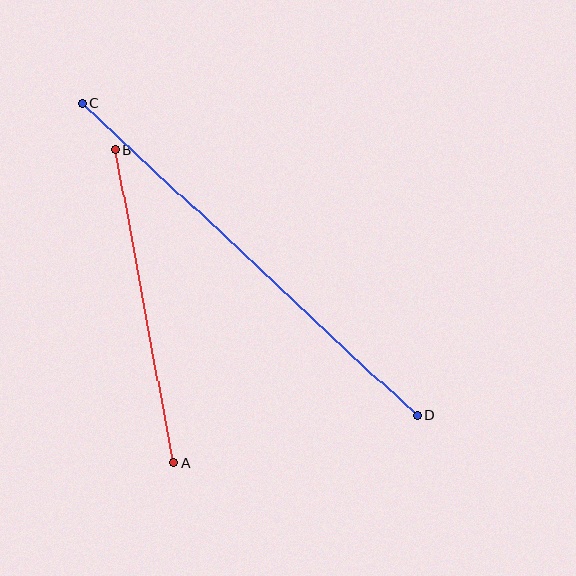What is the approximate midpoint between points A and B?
The midpoint is at approximately (145, 306) pixels.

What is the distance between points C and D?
The distance is approximately 457 pixels.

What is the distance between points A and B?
The distance is approximately 318 pixels.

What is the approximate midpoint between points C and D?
The midpoint is at approximately (249, 259) pixels.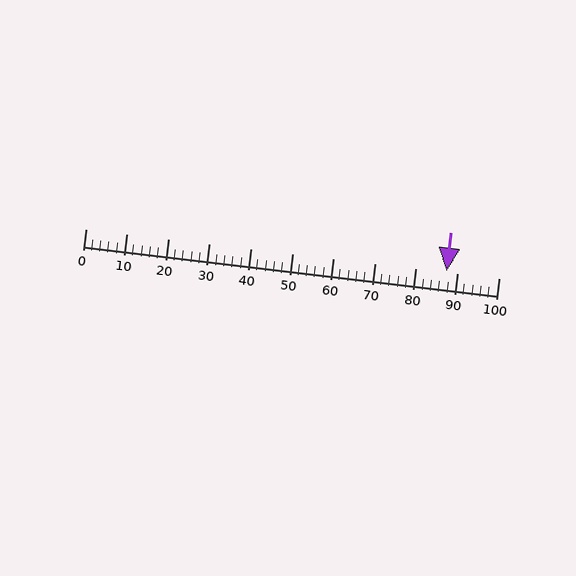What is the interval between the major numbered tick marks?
The major tick marks are spaced 10 units apart.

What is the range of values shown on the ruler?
The ruler shows values from 0 to 100.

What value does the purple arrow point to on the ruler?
The purple arrow points to approximately 87.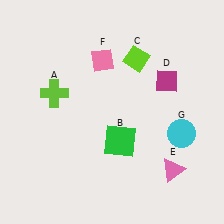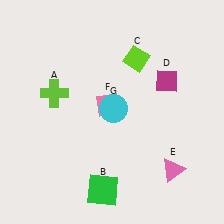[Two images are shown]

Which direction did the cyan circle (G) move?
The cyan circle (G) moved left.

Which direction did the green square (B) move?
The green square (B) moved down.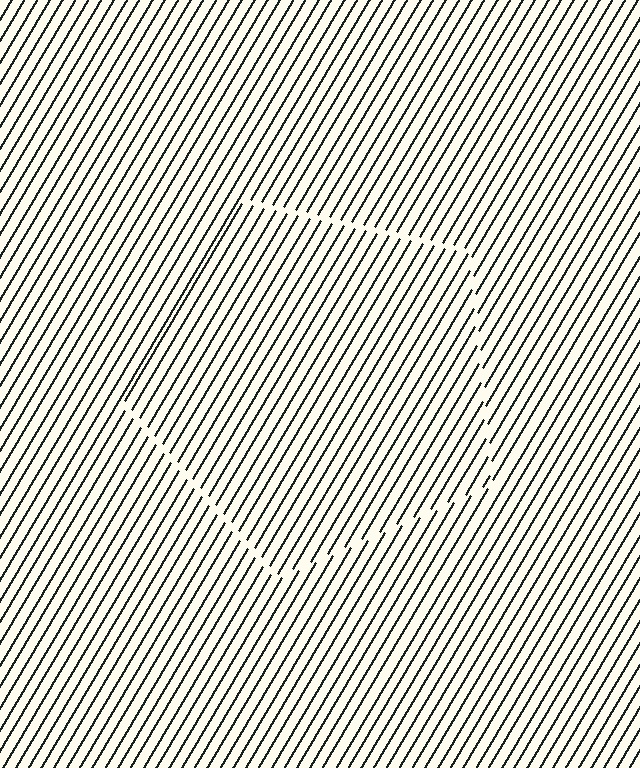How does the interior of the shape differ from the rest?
The interior of the shape contains the same grating, shifted by half a period — the contour is defined by the phase discontinuity where line-ends from the inner and outer gratings abut.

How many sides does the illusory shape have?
5 sides — the line-ends trace a pentagon.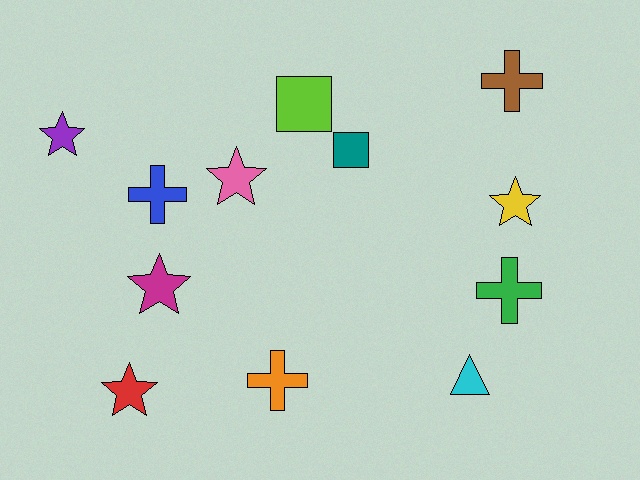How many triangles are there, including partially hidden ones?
There is 1 triangle.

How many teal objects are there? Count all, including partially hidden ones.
There is 1 teal object.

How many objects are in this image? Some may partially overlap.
There are 12 objects.